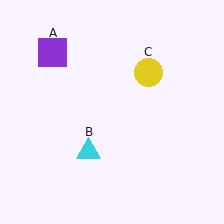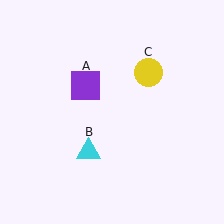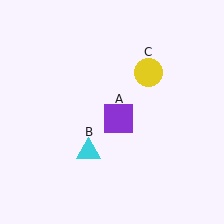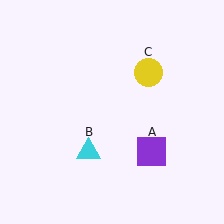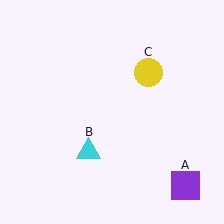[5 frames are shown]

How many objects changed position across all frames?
1 object changed position: purple square (object A).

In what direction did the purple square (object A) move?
The purple square (object A) moved down and to the right.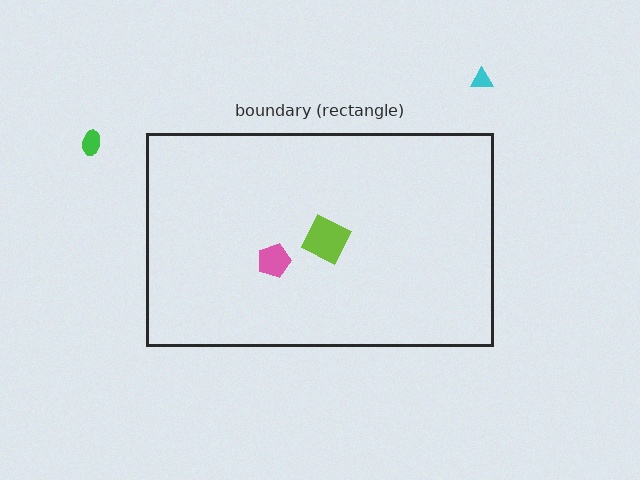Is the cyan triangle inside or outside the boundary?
Outside.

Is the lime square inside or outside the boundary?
Inside.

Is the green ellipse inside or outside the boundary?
Outside.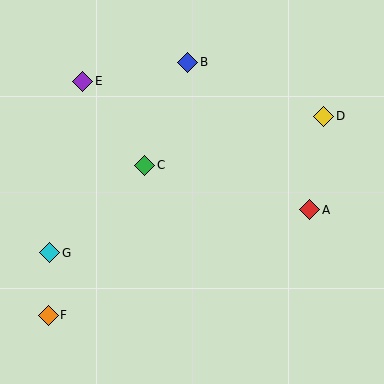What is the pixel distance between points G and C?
The distance between G and C is 129 pixels.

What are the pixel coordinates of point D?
Point D is at (324, 116).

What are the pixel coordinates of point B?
Point B is at (188, 62).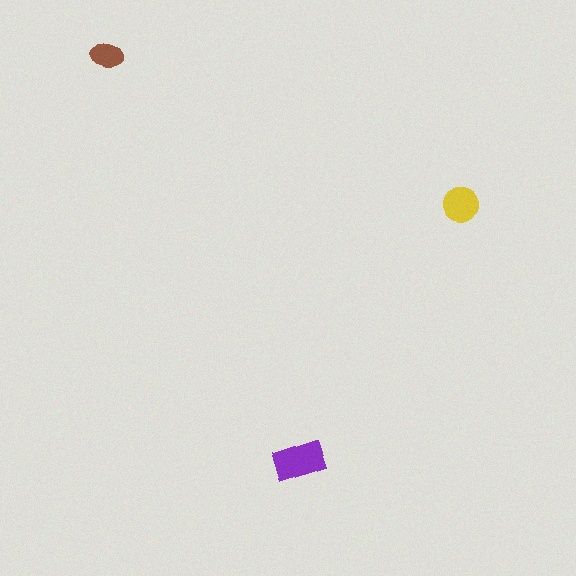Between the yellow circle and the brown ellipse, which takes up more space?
The yellow circle.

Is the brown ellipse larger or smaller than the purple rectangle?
Smaller.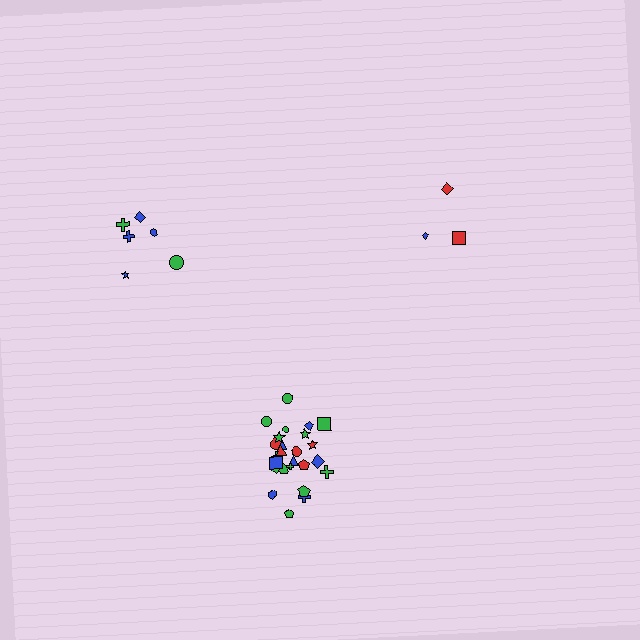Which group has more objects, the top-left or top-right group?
The top-left group.